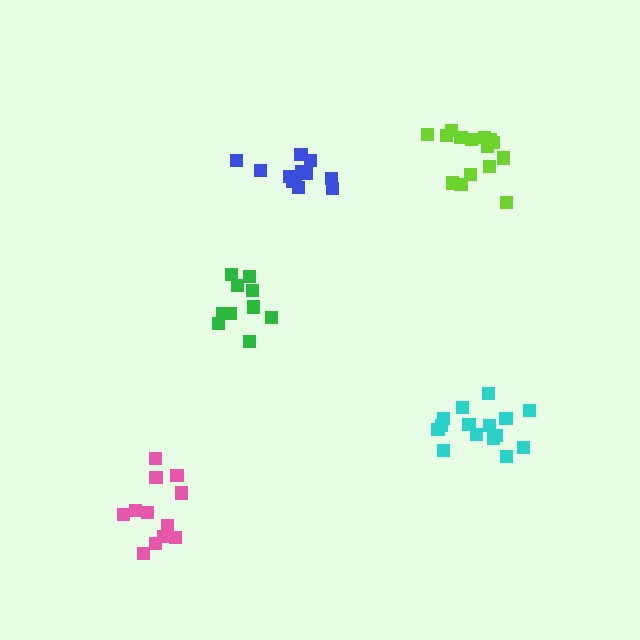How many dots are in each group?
Group 1: 12 dots, Group 2: 15 dots, Group 3: 12 dots, Group 4: 15 dots, Group 5: 10 dots (64 total).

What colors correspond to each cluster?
The clusters are colored: pink, lime, blue, cyan, green.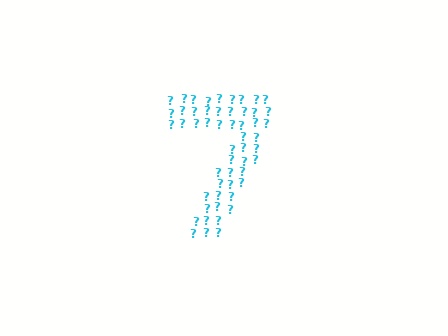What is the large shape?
The large shape is the digit 7.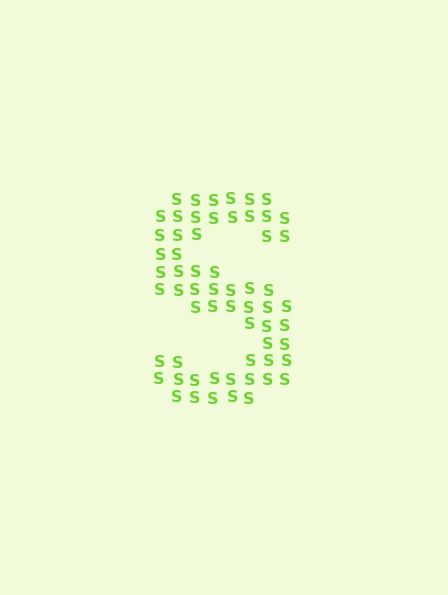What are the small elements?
The small elements are letter S's.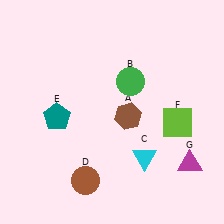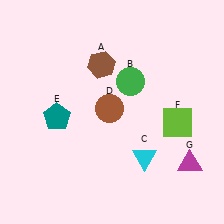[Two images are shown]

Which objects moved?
The objects that moved are: the brown hexagon (A), the brown circle (D).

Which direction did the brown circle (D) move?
The brown circle (D) moved up.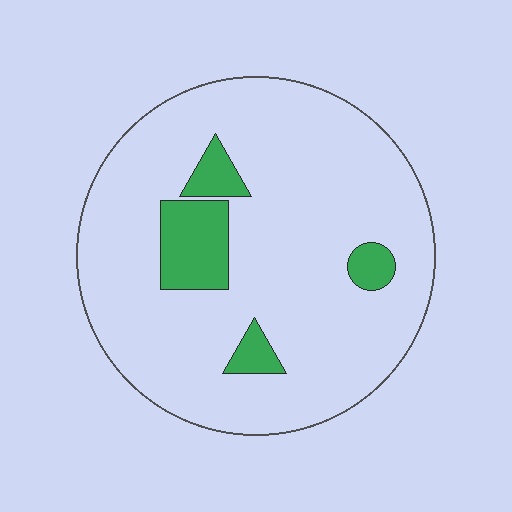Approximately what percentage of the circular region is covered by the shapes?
Approximately 10%.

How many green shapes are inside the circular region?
4.